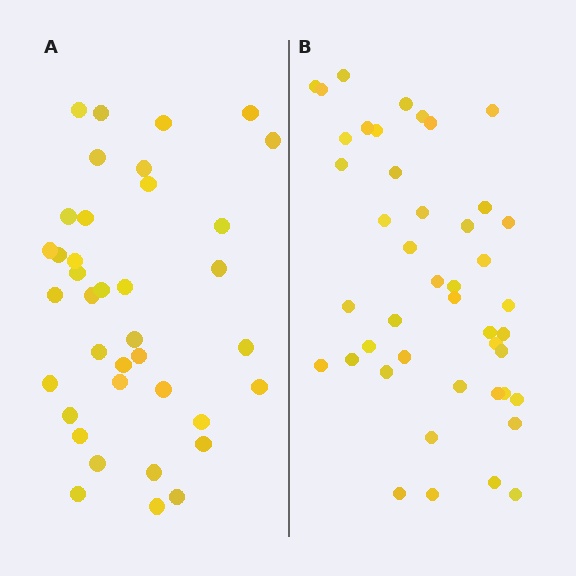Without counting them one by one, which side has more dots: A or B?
Region B (the right region) has more dots.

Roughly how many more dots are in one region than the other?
Region B has about 6 more dots than region A.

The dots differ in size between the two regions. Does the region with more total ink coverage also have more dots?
No. Region A has more total ink coverage because its dots are larger, but region B actually contains more individual dots. Total area can be misleading — the number of items is what matters here.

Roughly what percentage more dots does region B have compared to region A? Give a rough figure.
About 15% more.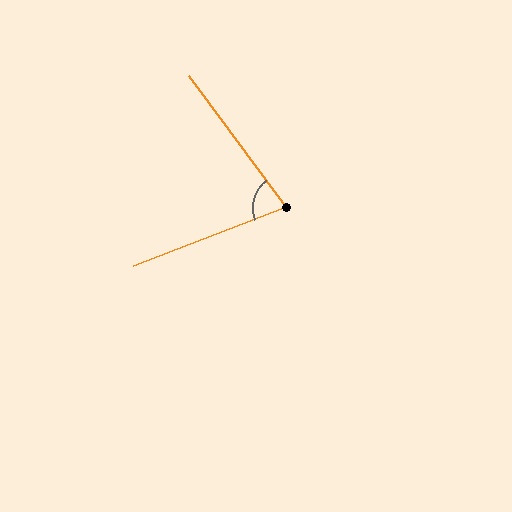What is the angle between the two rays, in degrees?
Approximately 75 degrees.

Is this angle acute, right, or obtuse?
It is acute.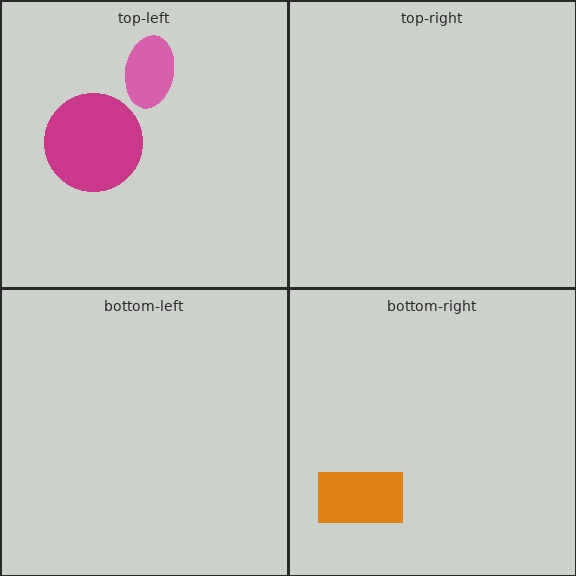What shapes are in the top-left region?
The magenta circle, the pink ellipse.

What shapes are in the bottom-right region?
The orange rectangle.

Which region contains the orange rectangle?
The bottom-right region.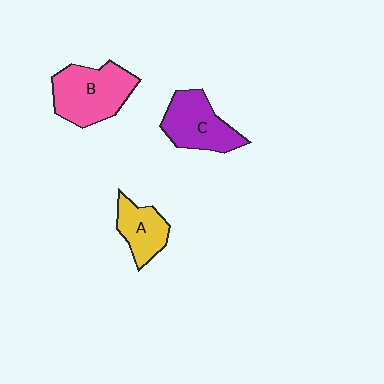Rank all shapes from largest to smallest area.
From largest to smallest: B (pink), C (purple), A (yellow).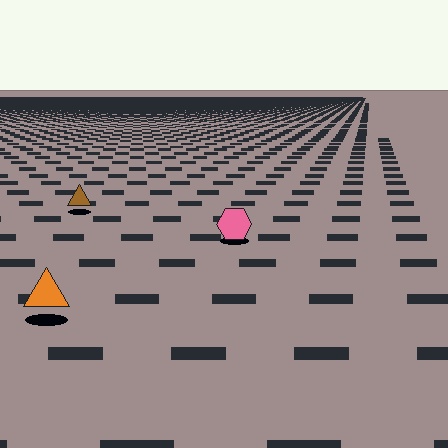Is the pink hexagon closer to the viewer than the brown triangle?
Yes. The pink hexagon is closer — you can tell from the texture gradient: the ground texture is coarser near it.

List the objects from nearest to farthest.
From nearest to farthest: the orange triangle, the pink hexagon, the brown triangle.